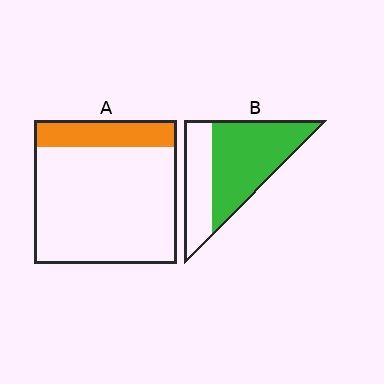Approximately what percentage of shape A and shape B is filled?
A is approximately 20% and B is approximately 65%.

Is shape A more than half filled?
No.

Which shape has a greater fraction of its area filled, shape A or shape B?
Shape B.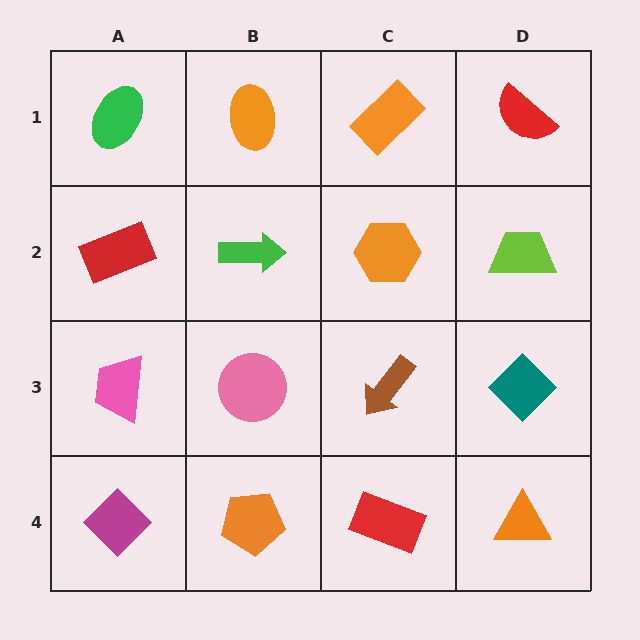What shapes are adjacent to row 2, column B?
An orange ellipse (row 1, column B), a pink circle (row 3, column B), a red rectangle (row 2, column A), an orange hexagon (row 2, column C).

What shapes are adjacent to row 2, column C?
An orange rectangle (row 1, column C), a brown arrow (row 3, column C), a green arrow (row 2, column B), a lime trapezoid (row 2, column D).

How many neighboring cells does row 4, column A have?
2.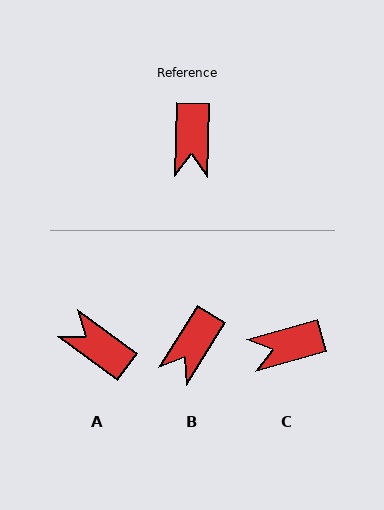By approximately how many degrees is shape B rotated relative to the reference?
Approximately 31 degrees clockwise.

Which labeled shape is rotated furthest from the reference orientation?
A, about 124 degrees away.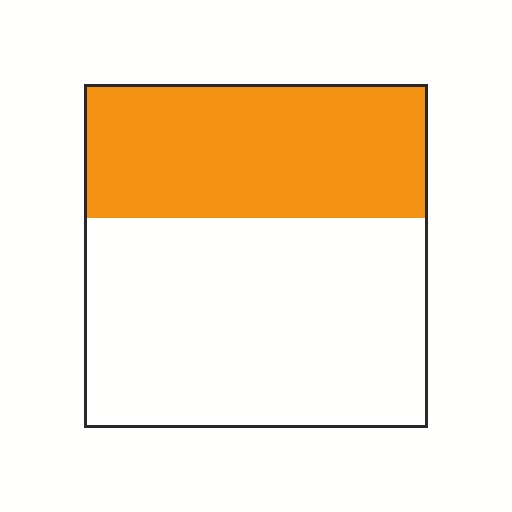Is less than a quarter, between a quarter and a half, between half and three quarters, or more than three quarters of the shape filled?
Between a quarter and a half.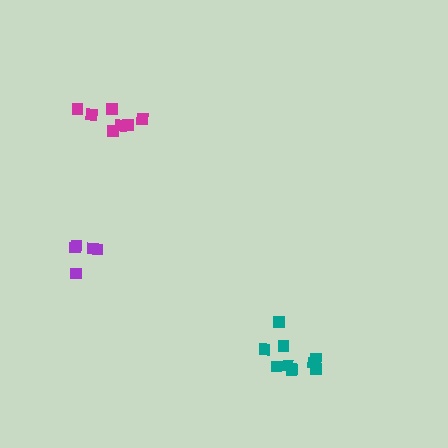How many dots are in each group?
Group 1: 10 dots, Group 2: 7 dots, Group 3: 5 dots (22 total).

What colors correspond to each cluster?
The clusters are colored: teal, magenta, purple.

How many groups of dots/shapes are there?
There are 3 groups.